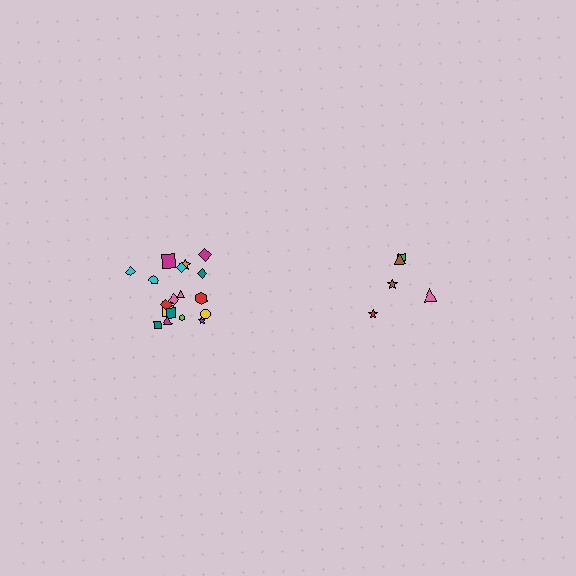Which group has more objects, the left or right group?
The left group.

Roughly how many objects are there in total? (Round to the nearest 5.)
Roughly 25 objects in total.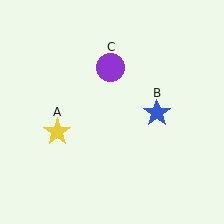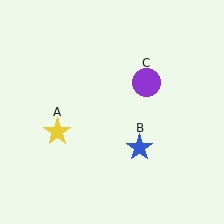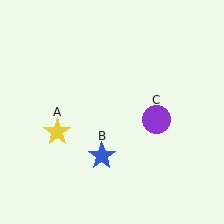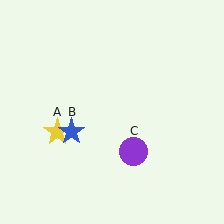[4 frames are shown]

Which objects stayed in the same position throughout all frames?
Yellow star (object A) remained stationary.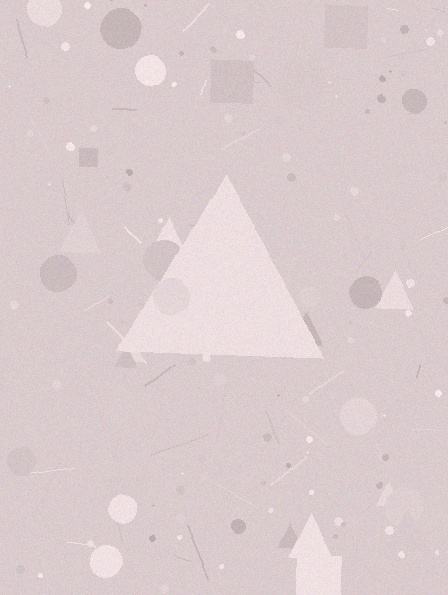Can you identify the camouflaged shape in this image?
The camouflaged shape is a triangle.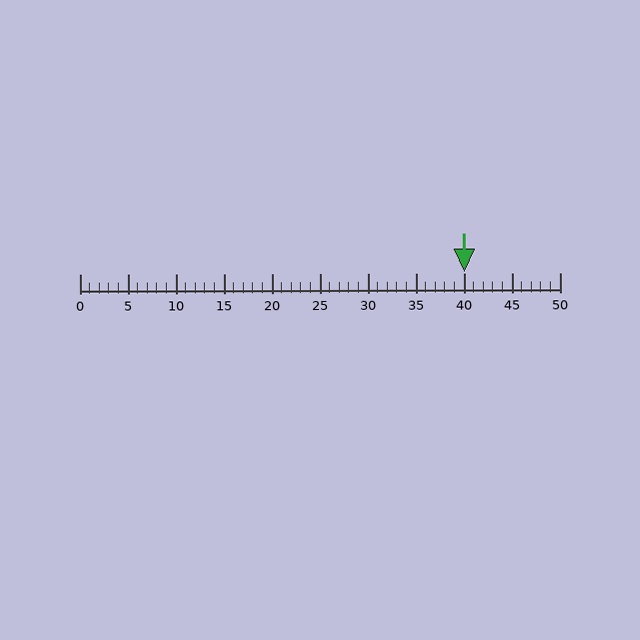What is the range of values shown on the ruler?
The ruler shows values from 0 to 50.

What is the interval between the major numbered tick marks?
The major tick marks are spaced 5 units apart.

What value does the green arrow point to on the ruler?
The green arrow points to approximately 40.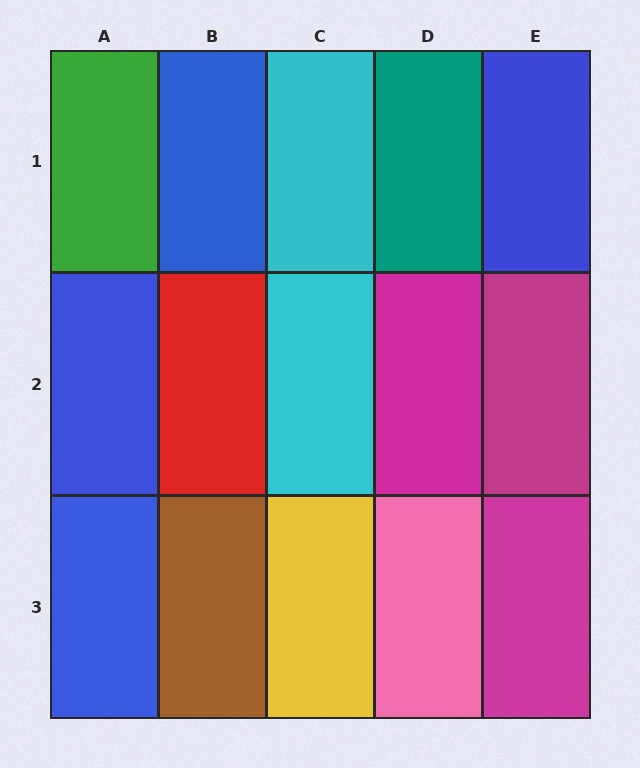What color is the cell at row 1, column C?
Cyan.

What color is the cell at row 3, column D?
Pink.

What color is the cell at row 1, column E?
Blue.